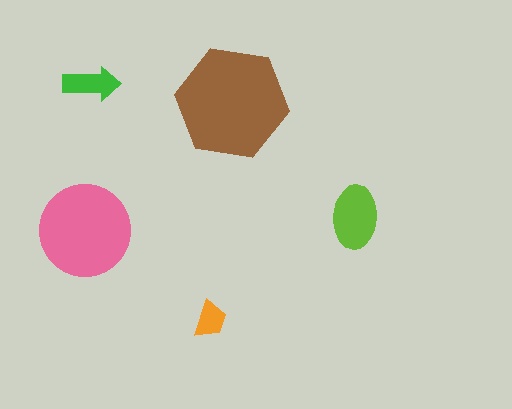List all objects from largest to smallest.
The brown hexagon, the pink circle, the lime ellipse, the green arrow, the orange trapezoid.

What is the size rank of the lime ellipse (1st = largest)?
3rd.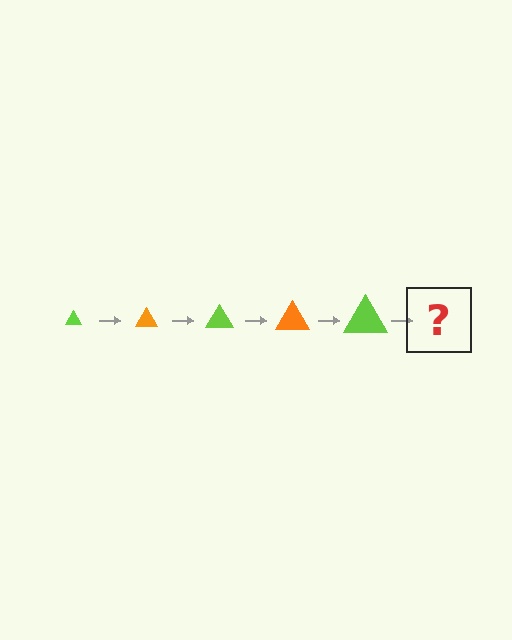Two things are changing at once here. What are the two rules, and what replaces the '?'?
The two rules are that the triangle grows larger each step and the color cycles through lime and orange. The '?' should be an orange triangle, larger than the previous one.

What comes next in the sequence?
The next element should be an orange triangle, larger than the previous one.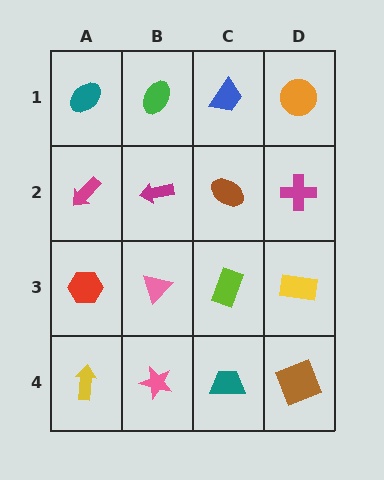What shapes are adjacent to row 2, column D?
An orange circle (row 1, column D), a yellow rectangle (row 3, column D), a brown ellipse (row 2, column C).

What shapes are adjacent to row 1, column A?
A magenta arrow (row 2, column A), a green ellipse (row 1, column B).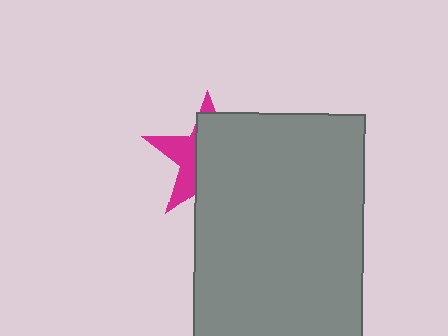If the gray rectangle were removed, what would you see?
You would see the complete magenta star.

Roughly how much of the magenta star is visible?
A small part of it is visible (roughly 36%).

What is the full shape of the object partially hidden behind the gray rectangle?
The partially hidden object is a magenta star.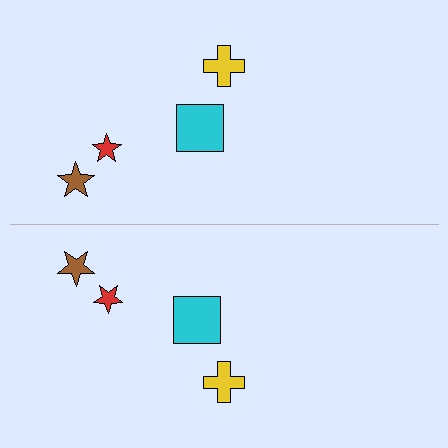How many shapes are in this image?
There are 8 shapes in this image.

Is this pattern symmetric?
Yes, this pattern has bilateral (reflection) symmetry.